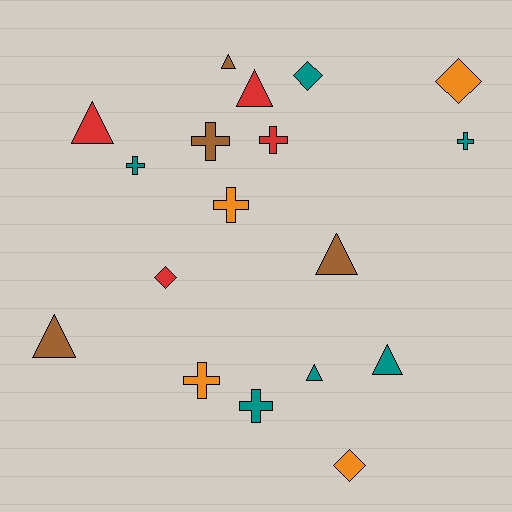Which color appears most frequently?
Teal, with 6 objects.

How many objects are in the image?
There are 18 objects.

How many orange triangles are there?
There are no orange triangles.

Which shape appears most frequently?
Triangle, with 7 objects.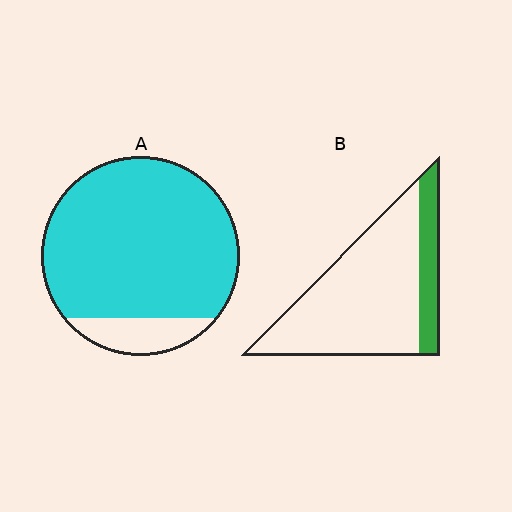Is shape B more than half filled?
No.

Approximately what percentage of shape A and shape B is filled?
A is approximately 85% and B is approximately 20%.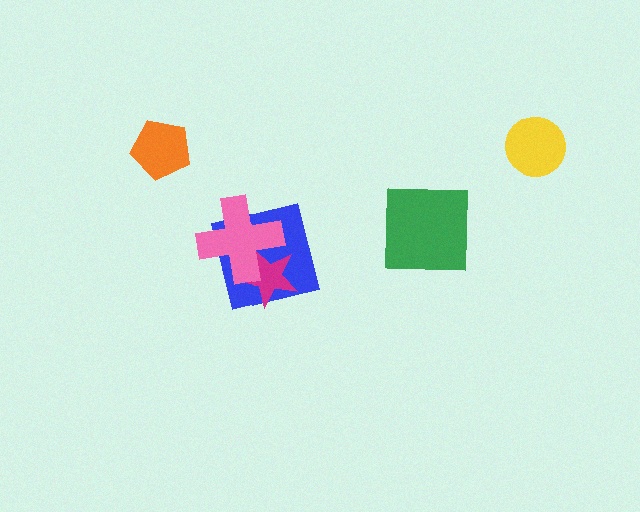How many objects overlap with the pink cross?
2 objects overlap with the pink cross.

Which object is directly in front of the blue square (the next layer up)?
The magenta star is directly in front of the blue square.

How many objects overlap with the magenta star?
2 objects overlap with the magenta star.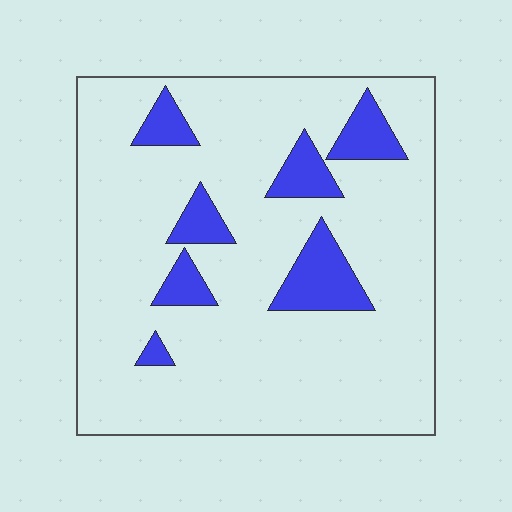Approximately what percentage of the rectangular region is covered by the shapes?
Approximately 15%.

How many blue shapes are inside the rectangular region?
7.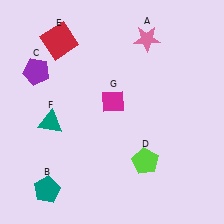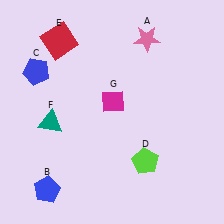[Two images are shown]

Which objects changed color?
B changed from teal to blue. C changed from purple to blue.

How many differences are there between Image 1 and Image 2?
There are 2 differences between the two images.